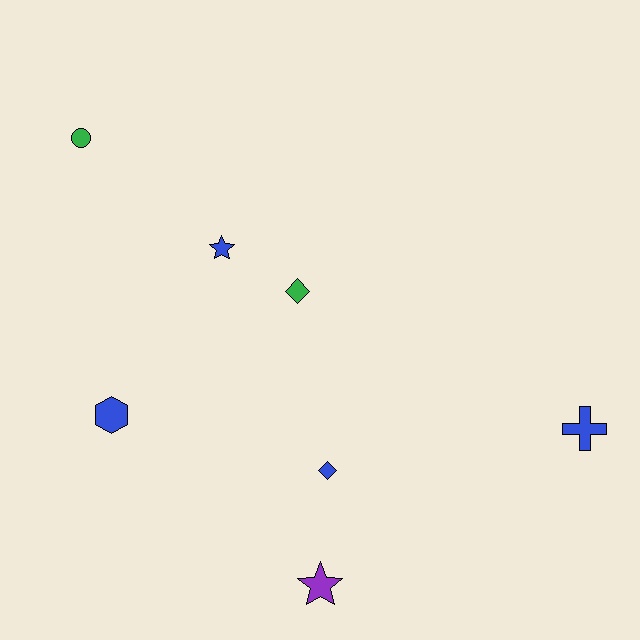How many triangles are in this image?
There are no triangles.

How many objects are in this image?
There are 7 objects.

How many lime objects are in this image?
There are no lime objects.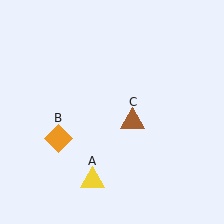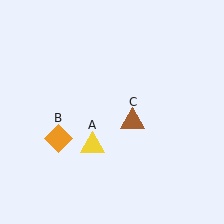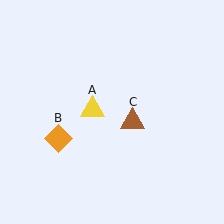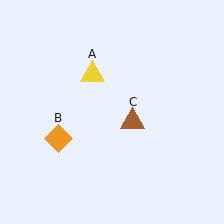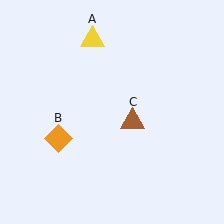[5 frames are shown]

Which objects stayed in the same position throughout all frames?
Orange diamond (object B) and brown triangle (object C) remained stationary.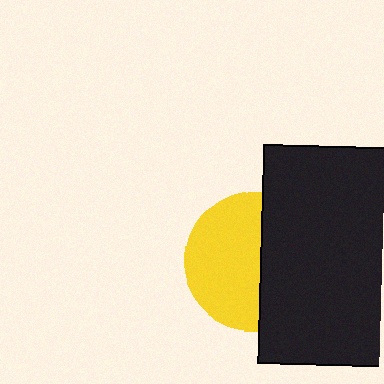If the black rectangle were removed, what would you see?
You would see the complete yellow circle.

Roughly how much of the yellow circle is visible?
About half of it is visible (roughly 55%).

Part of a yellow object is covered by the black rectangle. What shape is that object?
It is a circle.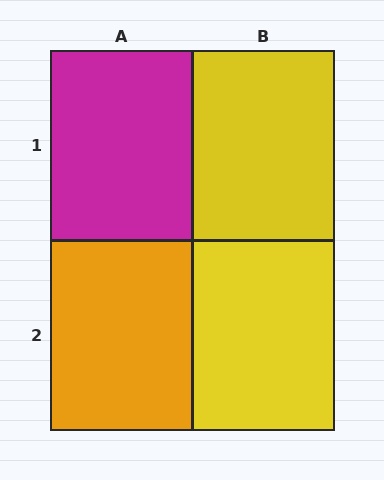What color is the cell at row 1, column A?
Magenta.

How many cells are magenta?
1 cell is magenta.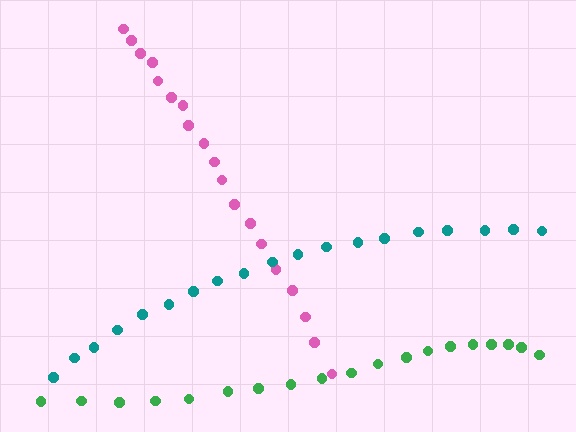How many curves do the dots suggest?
There are 3 distinct paths.